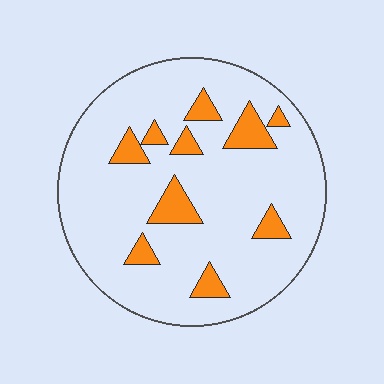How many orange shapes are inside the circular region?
10.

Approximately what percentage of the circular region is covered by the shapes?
Approximately 15%.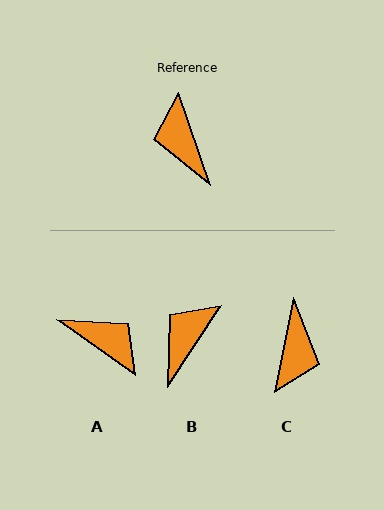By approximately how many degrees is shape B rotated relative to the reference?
Approximately 52 degrees clockwise.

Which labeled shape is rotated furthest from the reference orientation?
C, about 150 degrees away.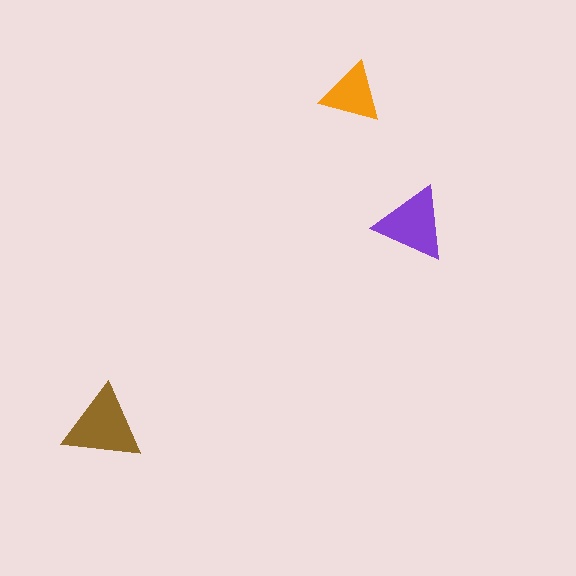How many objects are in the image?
There are 3 objects in the image.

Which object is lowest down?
The brown triangle is bottommost.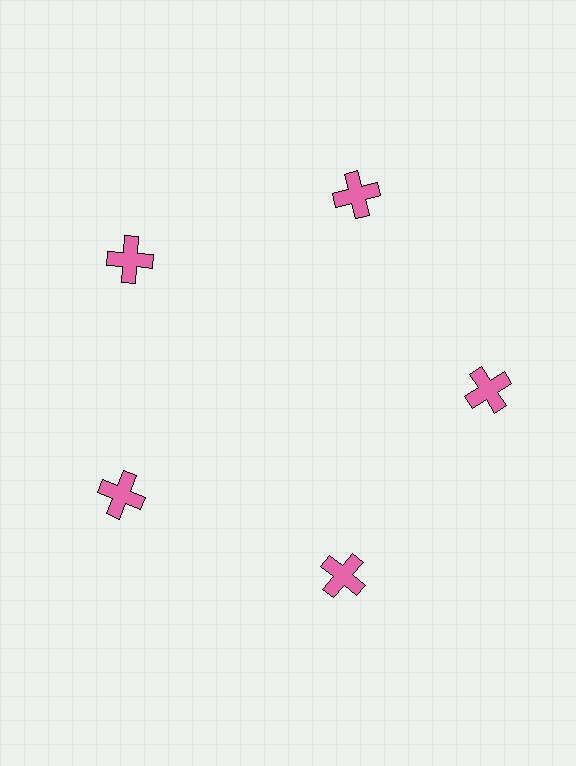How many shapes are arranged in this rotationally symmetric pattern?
There are 5 shapes, arranged in 5 groups of 1.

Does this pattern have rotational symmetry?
Yes, this pattern has 5-fold rotational symmetry. It looks the same after rotating 72 degrees around the center.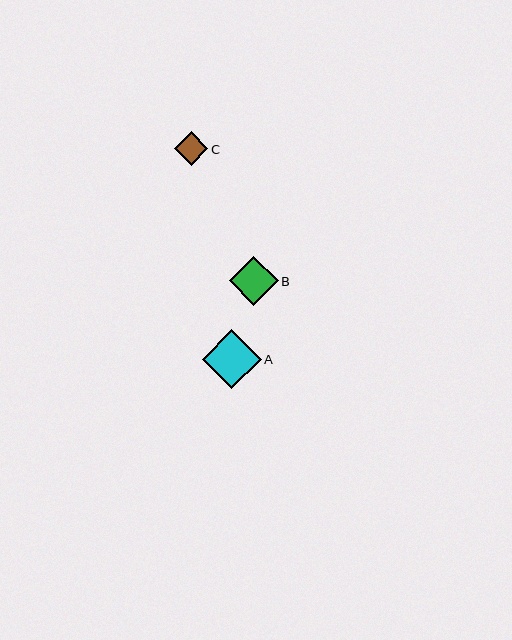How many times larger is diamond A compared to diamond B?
Diamond A is approximately 1.2 times the size of diamond B.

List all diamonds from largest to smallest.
From largest to smallest: A, B, C.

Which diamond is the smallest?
Diamond C is the smallest with a size of approximately 33 pixels.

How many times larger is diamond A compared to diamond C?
Diamond A is approximately 1.8 times the size of diamond C.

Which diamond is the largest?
Diamond A is the largest with a size of approximately 59 pixels.